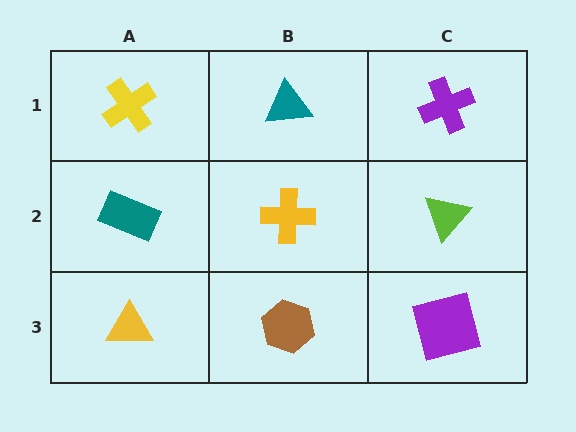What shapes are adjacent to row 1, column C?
A lime triangle (row 2, column C), a teal triangle (row 1, column B).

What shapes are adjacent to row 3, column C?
A lime triangle (row 2, column C), a brown hexagon (row 3, column B).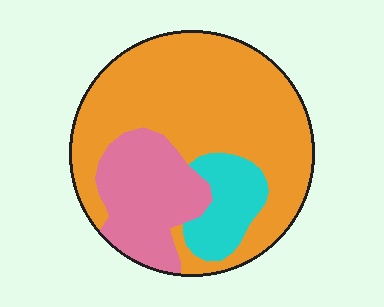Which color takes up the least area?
Cyan, at roughly 10%.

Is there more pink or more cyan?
Pink.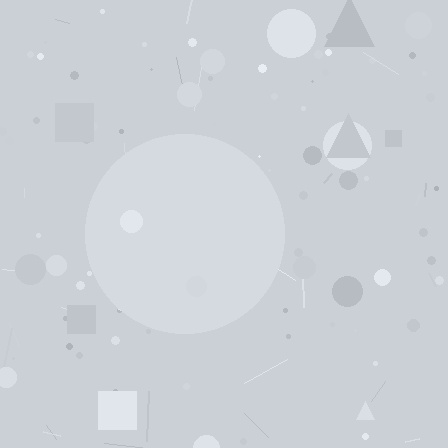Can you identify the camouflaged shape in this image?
The camouflaged shape is a circle.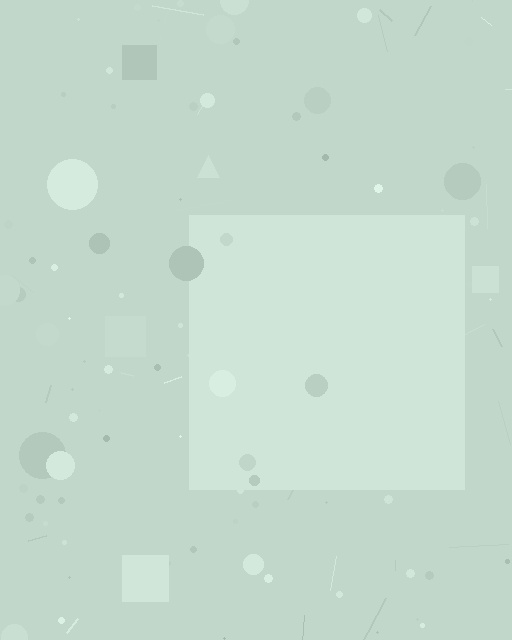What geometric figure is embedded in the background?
A square is embedded in the background.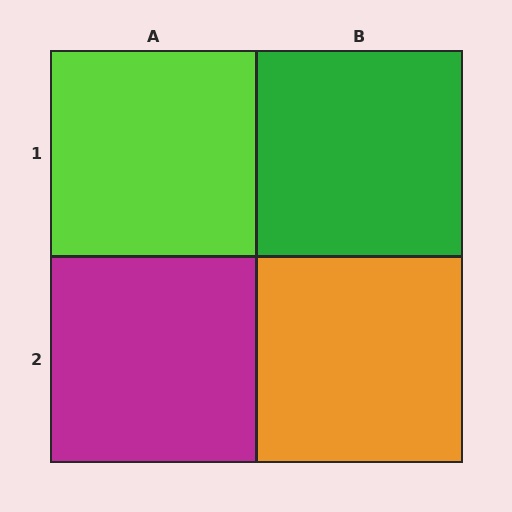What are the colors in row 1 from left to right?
Lime, green.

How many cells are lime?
1 cell is lime.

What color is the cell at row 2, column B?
Orange.